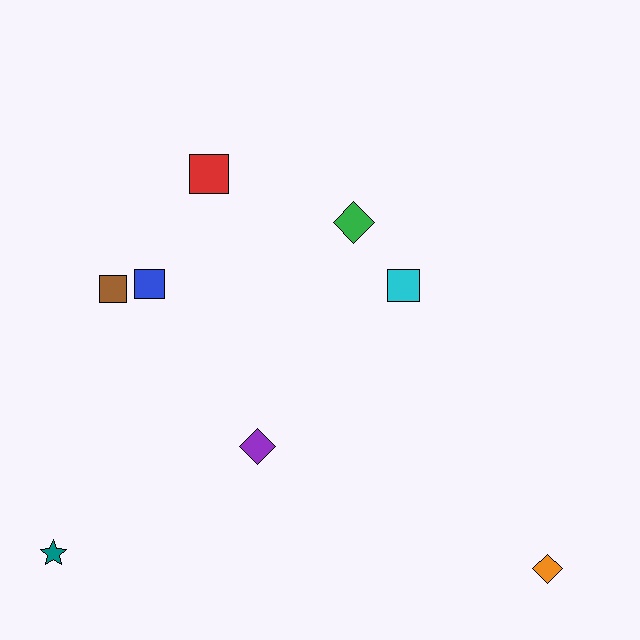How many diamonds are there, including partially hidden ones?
There are 3 diamonds.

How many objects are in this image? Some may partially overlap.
There are 8 objects.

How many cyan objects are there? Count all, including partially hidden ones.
There is 1 cyan object.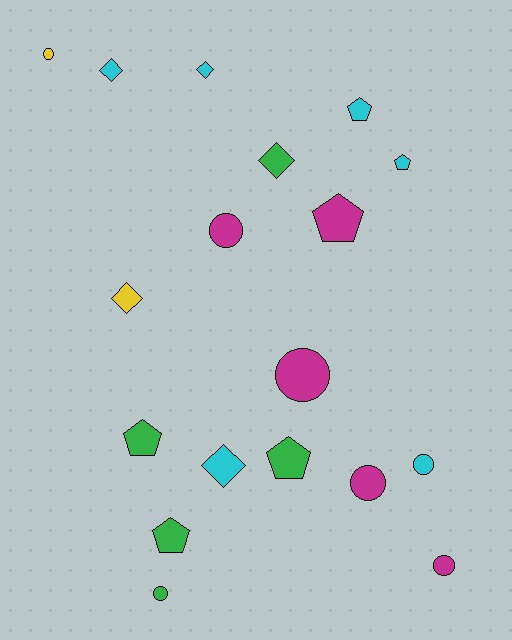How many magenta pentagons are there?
There is 1 magenta pentagon.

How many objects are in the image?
There are 18 objects.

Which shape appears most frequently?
Circle, with 7 objects.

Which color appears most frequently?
Cyan, with 6 objects.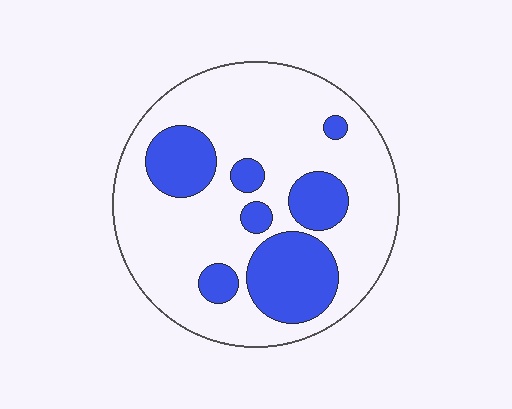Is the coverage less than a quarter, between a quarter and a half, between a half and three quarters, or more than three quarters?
Between a quarter and a half.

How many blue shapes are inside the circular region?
7.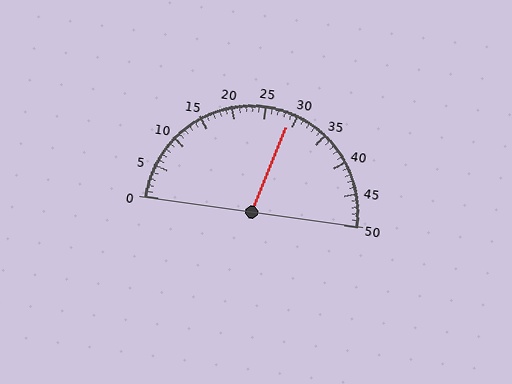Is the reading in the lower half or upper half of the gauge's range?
The reading is in the upper half of the range (0 to 50).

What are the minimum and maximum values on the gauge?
The gauge ranges from 0 to 50.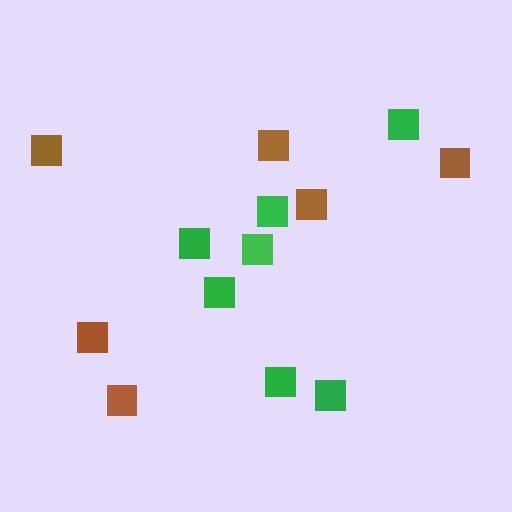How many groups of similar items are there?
There are 2 groups: one group of green squares (7) and one group of brown squares (6).